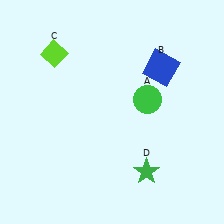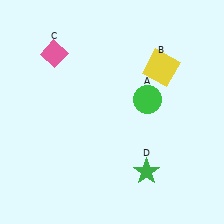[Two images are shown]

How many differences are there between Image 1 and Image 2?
There are 2 differences between the two images.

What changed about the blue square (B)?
In Image 1, B is blue. In Image 2, it changed to yellow.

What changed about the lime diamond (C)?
In Image 1, C is lime. In Image 2, it changed to pink.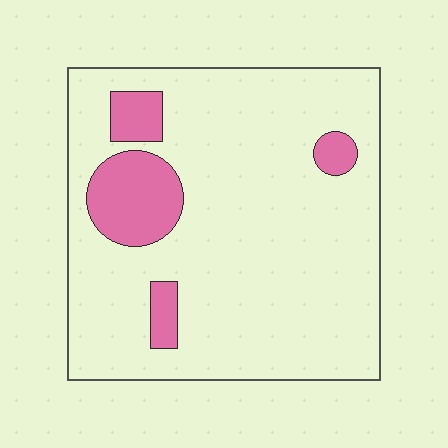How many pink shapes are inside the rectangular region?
4.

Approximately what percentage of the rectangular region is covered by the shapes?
Approximately 15%.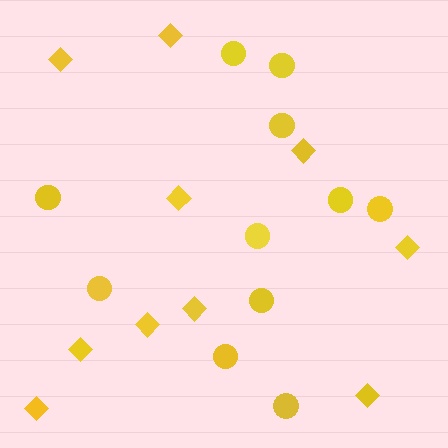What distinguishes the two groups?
There are 2 groups: one group of diamonds (10) and one group of circles (11).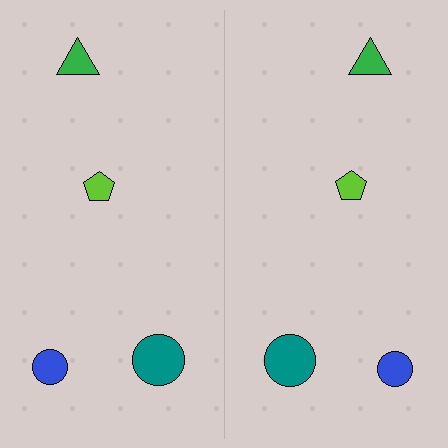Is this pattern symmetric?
Yes, this pattern has bilateral (reflection) symmetry.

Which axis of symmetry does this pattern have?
The pattern has a vertical axis of symmetry running through the center of the image.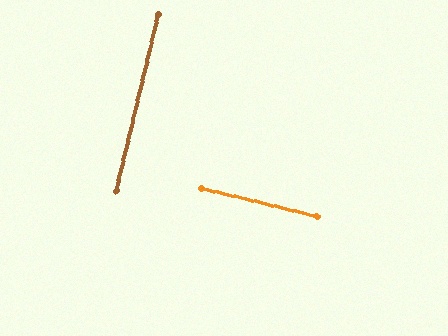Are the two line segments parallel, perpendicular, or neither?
Perpendicular — they meet at approximately 90°.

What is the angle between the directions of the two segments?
Approximately 90 degrees.